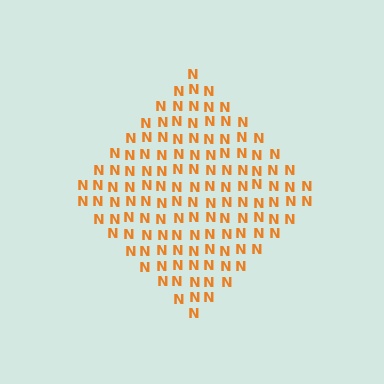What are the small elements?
The small elements are letter N's.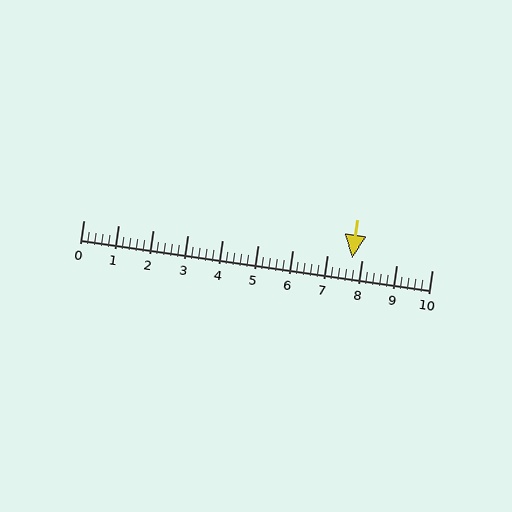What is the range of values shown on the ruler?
The ruler shows values from 0 to 10.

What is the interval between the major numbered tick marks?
The major tick marks are spaced 1 units apart.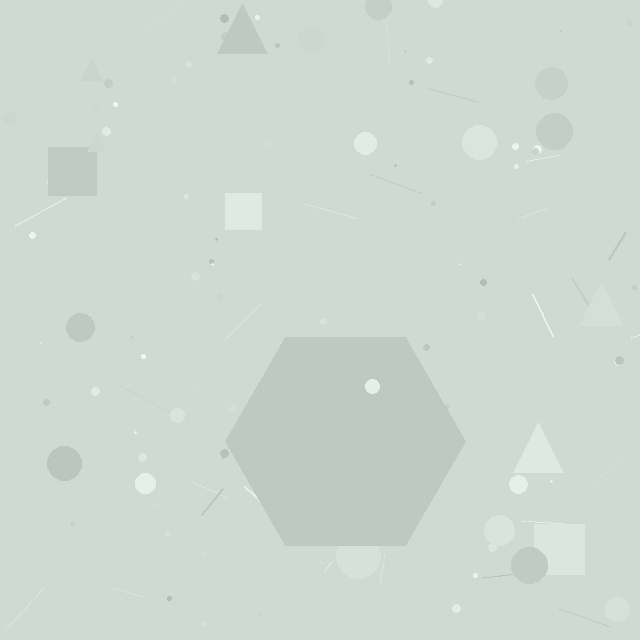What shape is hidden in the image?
A hexagon is hidden in the image.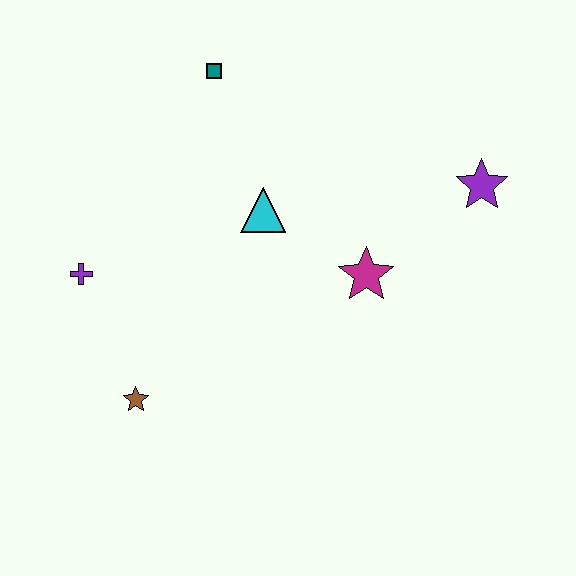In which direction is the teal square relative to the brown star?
The teal square is above the brown star.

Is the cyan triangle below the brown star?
No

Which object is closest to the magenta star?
The cyan triangle is closest to the magenta star.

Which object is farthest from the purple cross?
The purple star is farthest from the purple cross.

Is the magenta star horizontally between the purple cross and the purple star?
Yes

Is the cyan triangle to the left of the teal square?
No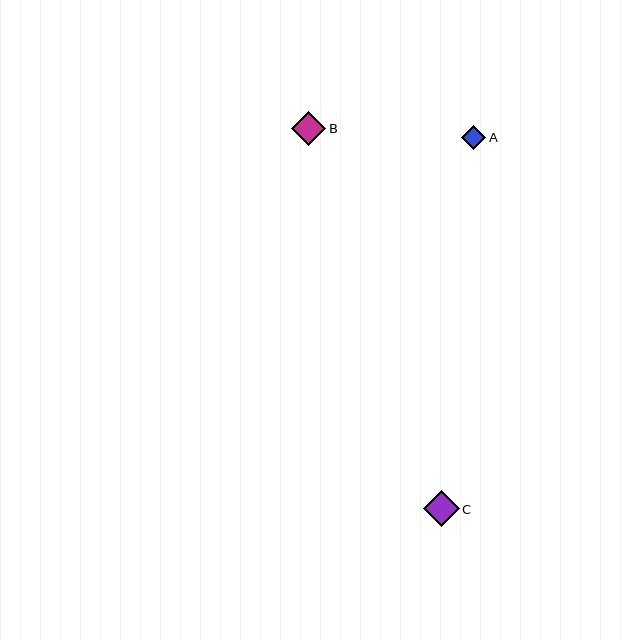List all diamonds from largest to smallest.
From largest to smallest: C, B, A.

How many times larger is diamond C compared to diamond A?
Diamond C is approximately 1.5 times the size of diamond A.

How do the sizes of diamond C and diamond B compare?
Diamond C and diamond B are approximately the same size.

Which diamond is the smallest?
Diamond A is the smallest with a size of approximately 24 pixels.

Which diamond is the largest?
Diamond C is the largest with a size of approximately 35 pixels.